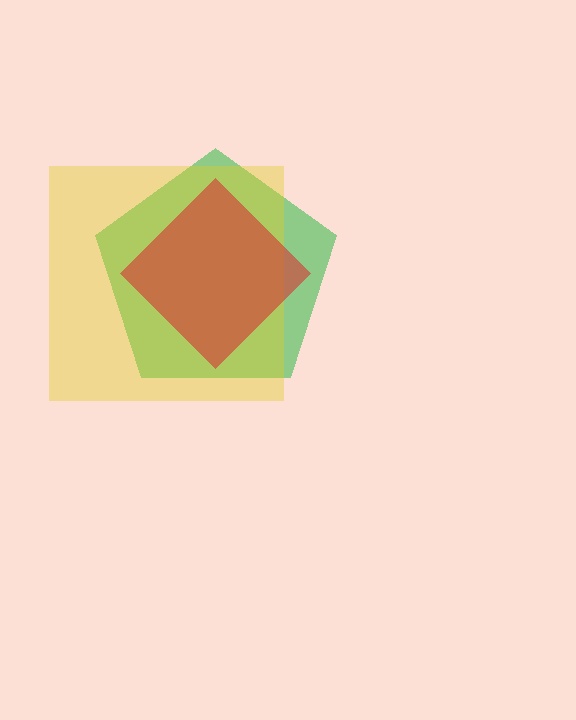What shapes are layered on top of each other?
The layered shapes are: a green pentagon, a yellow square, a red diamond.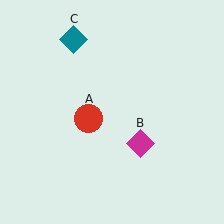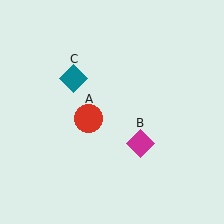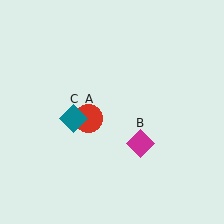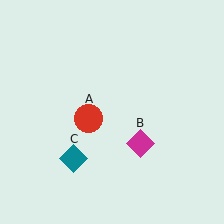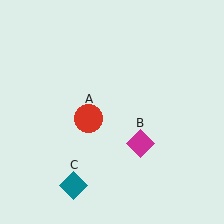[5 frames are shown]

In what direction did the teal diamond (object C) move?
The teal diamond (object C) moved down.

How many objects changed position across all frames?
1 object changed position: teal diamond (object C).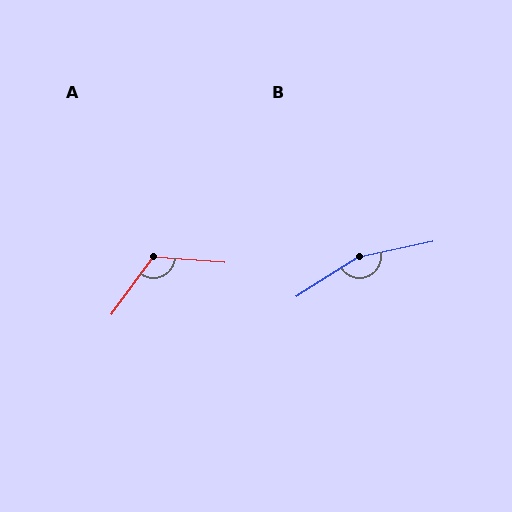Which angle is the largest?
B, at approximately 159 degrees.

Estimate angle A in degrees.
Approximately 122 degrees.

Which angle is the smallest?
A, at approximately 122 degrees.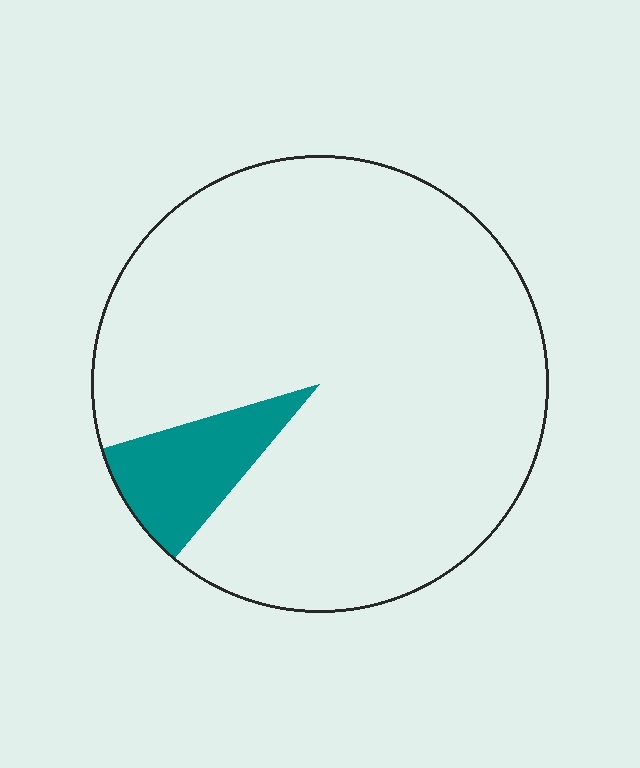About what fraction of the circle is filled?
About one tenth (1/10).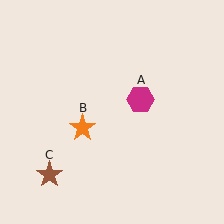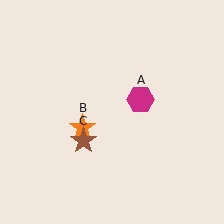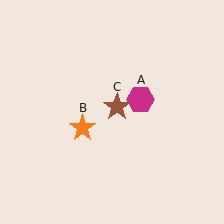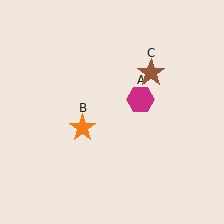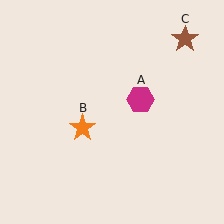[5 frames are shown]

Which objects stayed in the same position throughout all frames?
Magenta hexagon (object A) and orange star (object B) remained stationary.